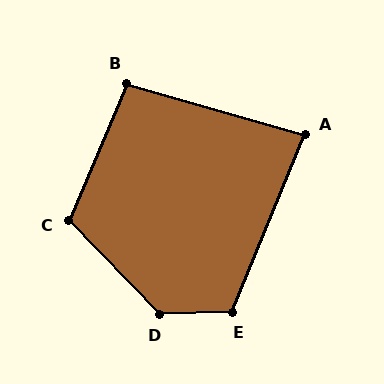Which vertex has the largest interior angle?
D, at approximately 132 degrees.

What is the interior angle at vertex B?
Approximately 97 degrees (obtuse).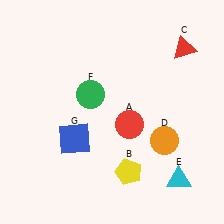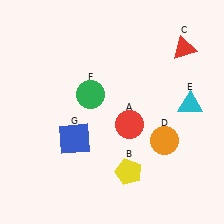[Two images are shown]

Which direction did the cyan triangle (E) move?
The cyan triangle (E) moved up.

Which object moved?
The cyan triangle (E) moved up.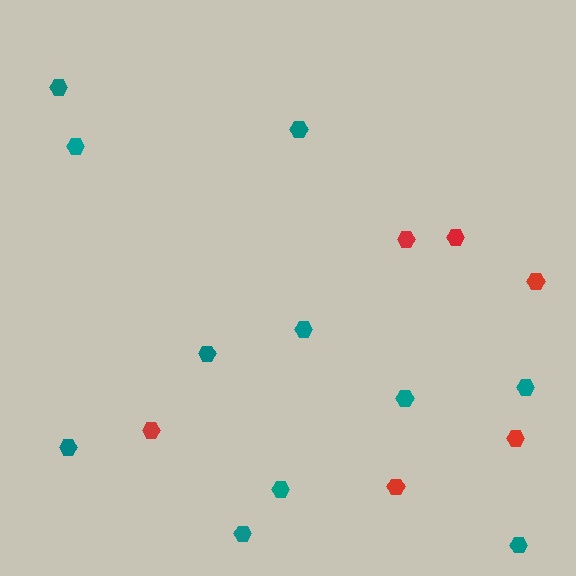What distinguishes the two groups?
There are 2 groups: one group of teal hexagons (11) and one group of red hexagons (6).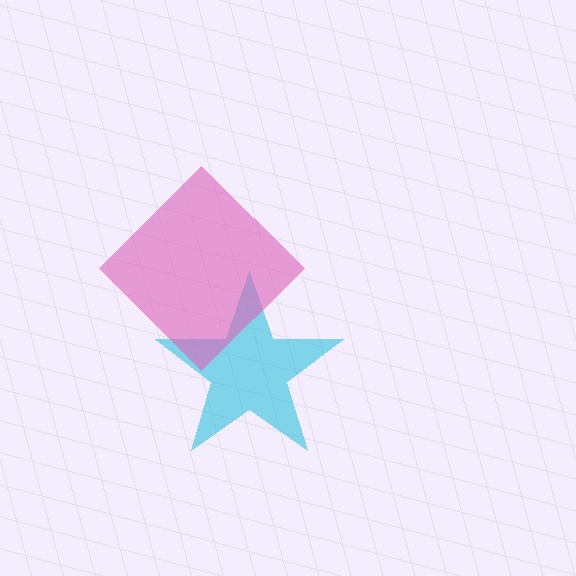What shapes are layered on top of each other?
The layered shapes are: a cyan star, a pink diamond.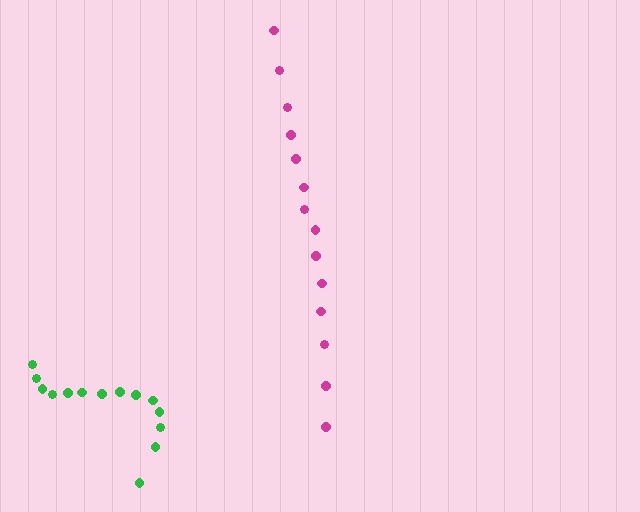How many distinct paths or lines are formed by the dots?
There are 2 distinct paths.